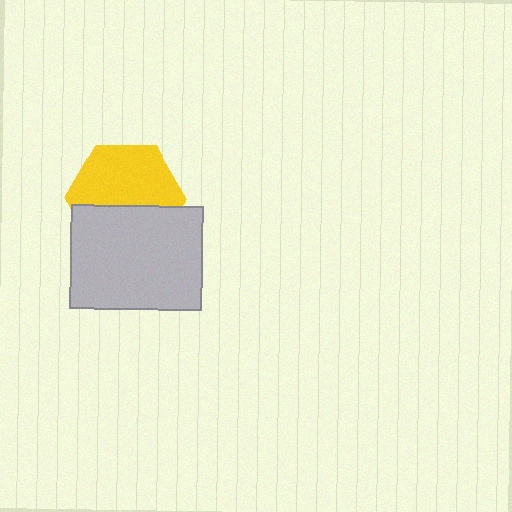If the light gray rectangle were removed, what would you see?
You would see the complete yellow hexagon.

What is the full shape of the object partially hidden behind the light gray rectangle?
The partially hidden object is a yellow hexagon.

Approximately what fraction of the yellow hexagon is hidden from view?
Roughly 41% of the yellow hexagon is hidden behind the light gray rectangle.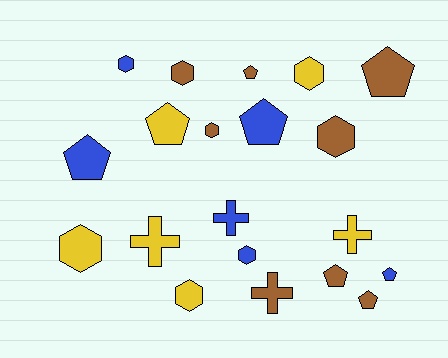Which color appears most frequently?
Brown, with 8 objects.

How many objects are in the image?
There are 20 objects.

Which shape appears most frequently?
Pentagon, with 8 objects.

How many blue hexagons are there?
There are 2 blue hexagons.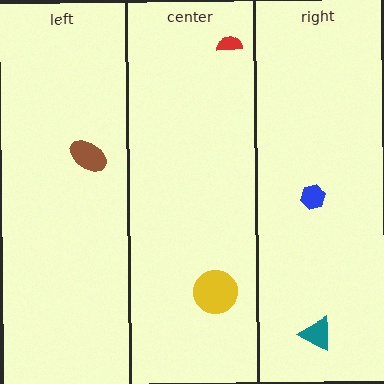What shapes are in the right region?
The teal triangle, the blue hexagon.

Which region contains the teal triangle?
The right region.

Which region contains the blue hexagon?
The right region.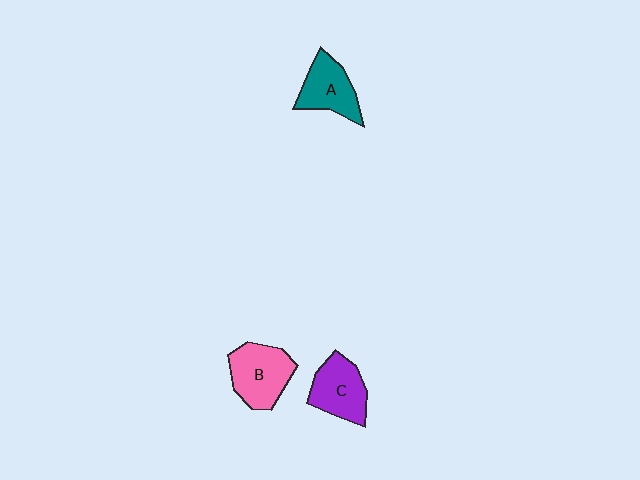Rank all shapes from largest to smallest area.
From largest to smallest: B (pink), C (purple), A (teal).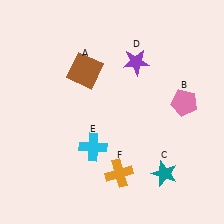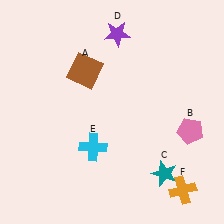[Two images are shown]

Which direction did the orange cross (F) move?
The orange cross (F) moved right.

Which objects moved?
The objects that moved are: the pink pentagon (B), the purple star (D), the orange cross (F).